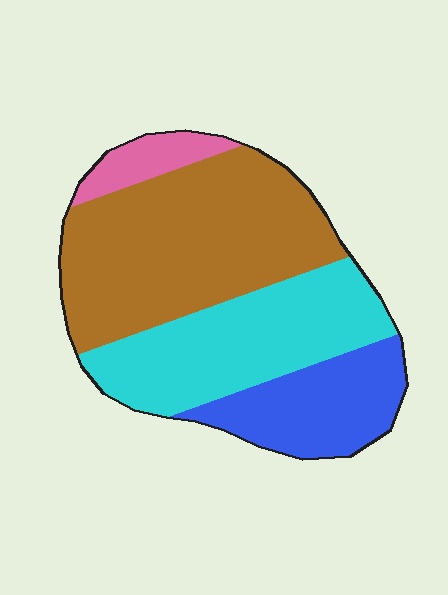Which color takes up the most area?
Brown, at roughly 45%.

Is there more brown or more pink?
Brown.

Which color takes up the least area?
Pink, at roughly 5%.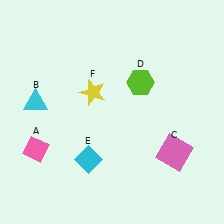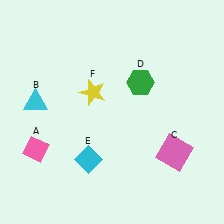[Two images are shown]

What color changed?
The hexagon (D) changed from lime in Image 1 to green in Image 2.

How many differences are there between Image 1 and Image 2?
There is 1 difference between the two images.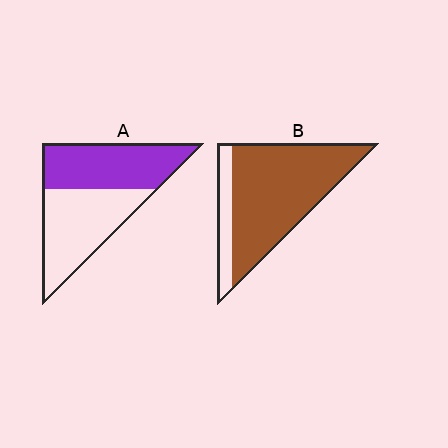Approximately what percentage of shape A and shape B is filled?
A is approximately 50% and B is approximately 80%.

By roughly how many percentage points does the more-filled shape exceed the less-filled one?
By roughly 35 percentage points (B over A).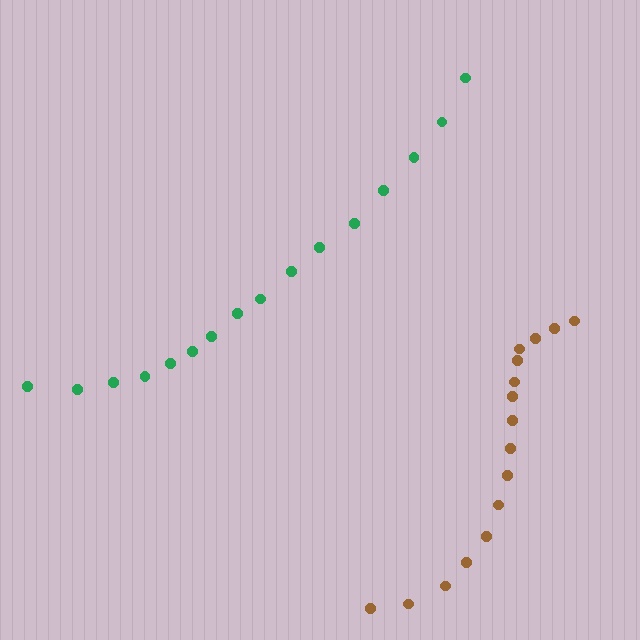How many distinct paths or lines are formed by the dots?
There are 2 distinct paths.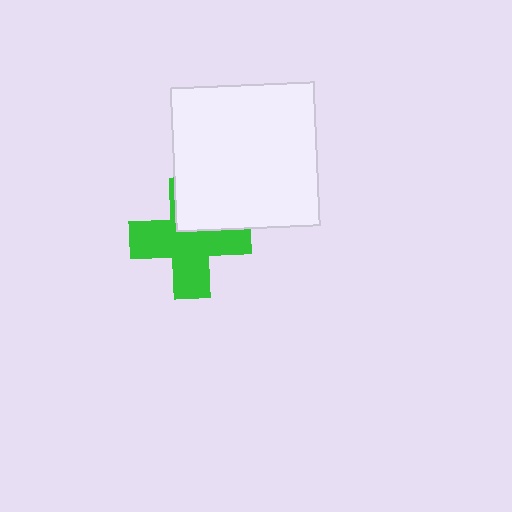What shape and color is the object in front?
The object in front is a white square.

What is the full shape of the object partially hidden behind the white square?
The partially hidden object is a green cross.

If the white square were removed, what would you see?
You would see the complete green cross.